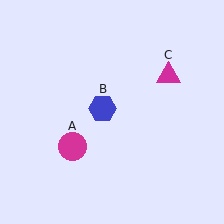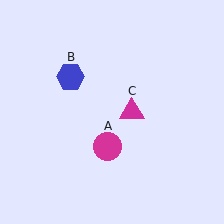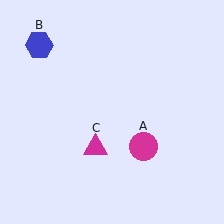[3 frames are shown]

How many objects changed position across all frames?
3 objects changed position: magenta circle (object A), blue hexagon (object B), magenta triangle (object C).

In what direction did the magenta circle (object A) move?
The magenta circle (object A) moved right.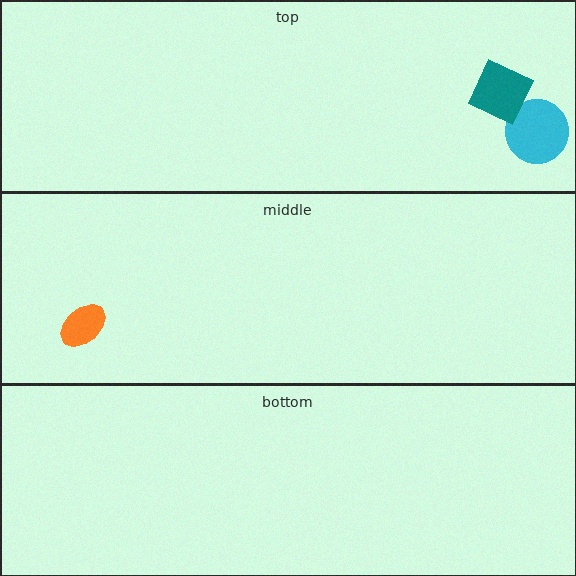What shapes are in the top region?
The cyan circle, the teal square.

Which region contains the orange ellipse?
The middle region.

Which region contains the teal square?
The top region.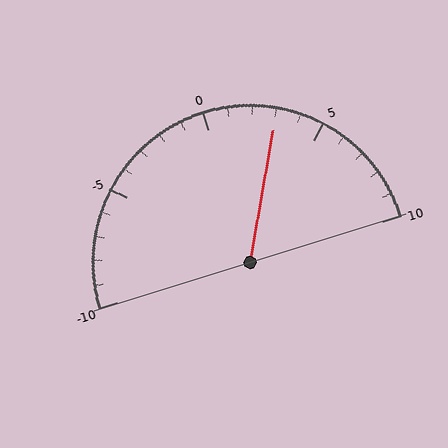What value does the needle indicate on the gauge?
The needle indicates approximately 3.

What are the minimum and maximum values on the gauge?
The gauge ranges from -10 to 10.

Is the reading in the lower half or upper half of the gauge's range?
The reading is in the upper half of the range (-10 to 10).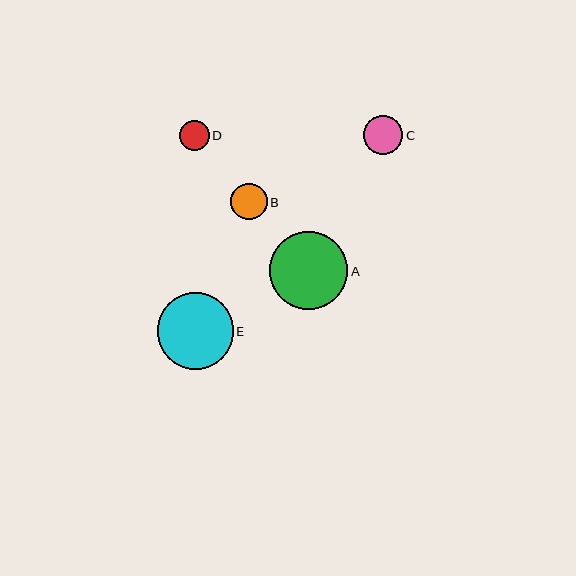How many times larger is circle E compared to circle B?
Circle E is approximately 2.1 times the size of circle B.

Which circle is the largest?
Circle A is the largest with a size of approximately 78 pixels.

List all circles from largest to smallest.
From largest to smallest: A, E, C, B, D.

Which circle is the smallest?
Circle D is the smallest with a size of approximately 29 pixels.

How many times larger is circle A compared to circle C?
Circle A is approximately 2.0 times the size of circle C.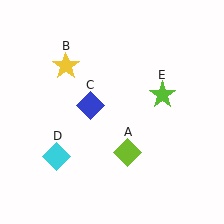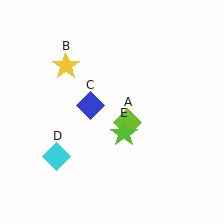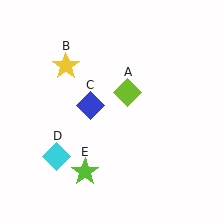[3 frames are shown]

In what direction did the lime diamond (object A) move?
The lime diamond (object A) moved up.